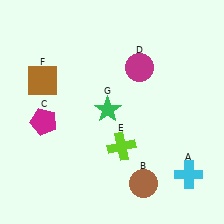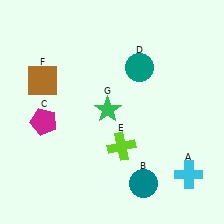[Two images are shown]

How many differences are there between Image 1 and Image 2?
There are 2 differences between the two images.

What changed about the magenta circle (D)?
In Image 1, D is magenta. In Image 2, it changed to teal.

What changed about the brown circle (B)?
In Image 1, B is brown. In Image 2, it changed to teal.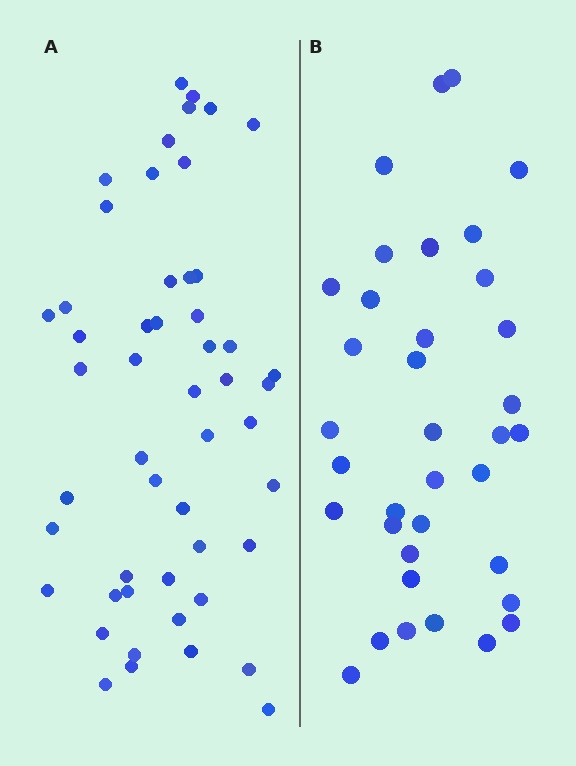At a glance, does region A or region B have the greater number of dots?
Region A (the left region) has more dots.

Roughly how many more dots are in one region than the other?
Region A has approximately 15 more dots than region B.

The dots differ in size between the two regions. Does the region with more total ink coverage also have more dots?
No. Region B has more total ink coverage because its dots are larger, but region A actually contains more individual dots. Total area can be misleading — the number of items is what matters here.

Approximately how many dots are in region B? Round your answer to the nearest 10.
About 40 dots. (The exact count is 36, which rounds to 40.)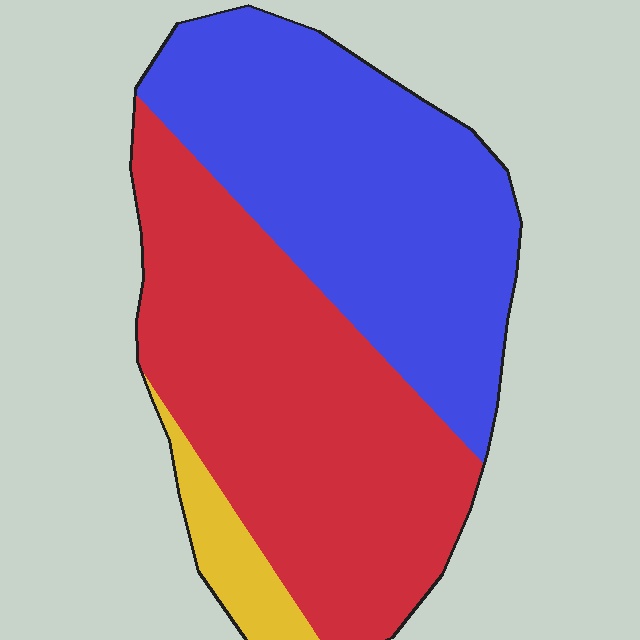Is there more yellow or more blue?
Blue.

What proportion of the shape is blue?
Blue covers around 45% of the shape.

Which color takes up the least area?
Yellow, at roughly 5%.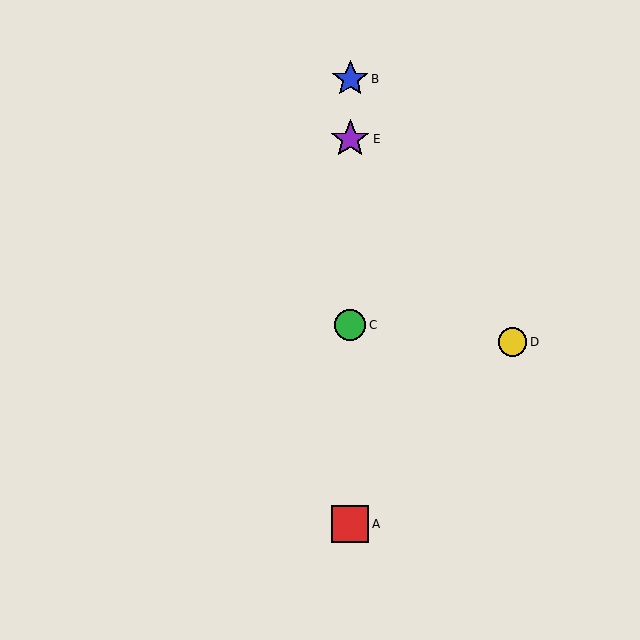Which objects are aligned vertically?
Objects A, B, C, E are aligned vertically.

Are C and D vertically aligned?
No, C is at x≈350 and D is at x≈513.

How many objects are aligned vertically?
4 objects (A, B, C, E) are aligned vertically.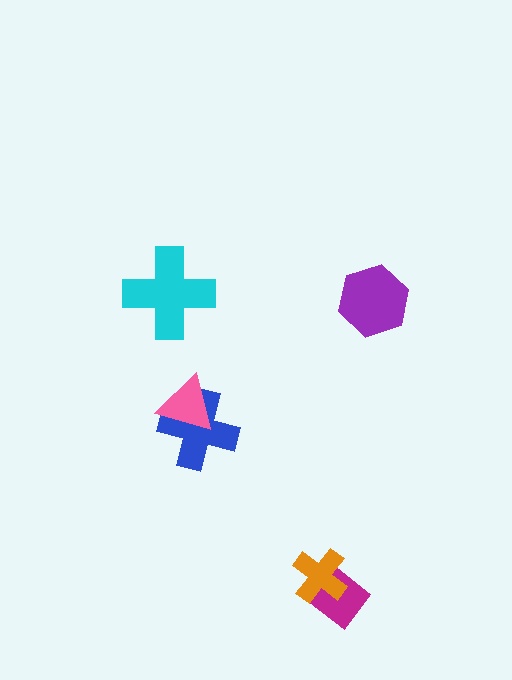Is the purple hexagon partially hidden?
No, no other shape covers it.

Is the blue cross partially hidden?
Yes, it is partially covered by another shape.